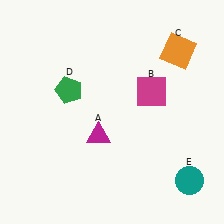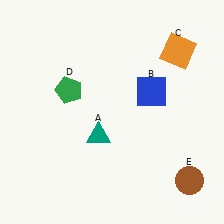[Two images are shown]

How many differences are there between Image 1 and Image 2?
There are 3 differences between the two images.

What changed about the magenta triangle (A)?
In Image 1, A is magenta. In Image 2, it changed to teal.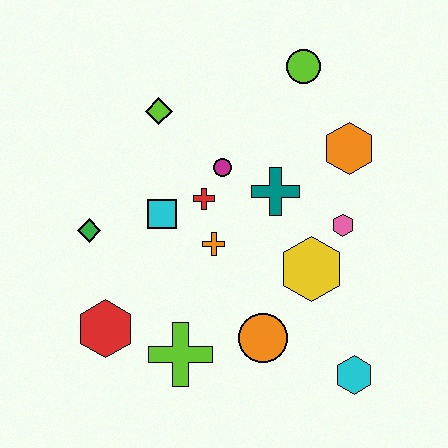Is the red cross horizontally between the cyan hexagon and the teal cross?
No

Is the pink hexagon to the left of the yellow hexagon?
No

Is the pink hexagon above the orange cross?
Yes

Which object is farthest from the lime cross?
The lime circle is farthest from the lime cross.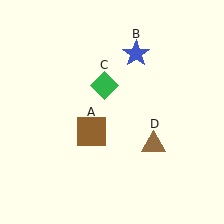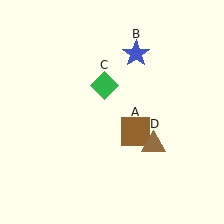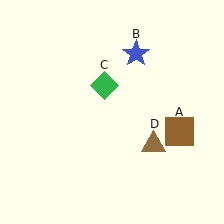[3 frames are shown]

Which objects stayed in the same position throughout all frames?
Blue star (object B) and green diamond (object C) and brown triangle (object D) remained stationary.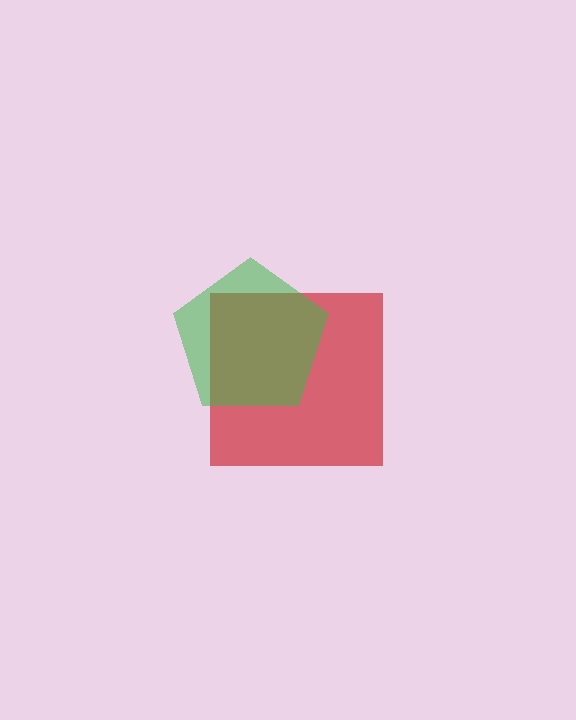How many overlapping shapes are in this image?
There are 2 overlapping shapes in the image.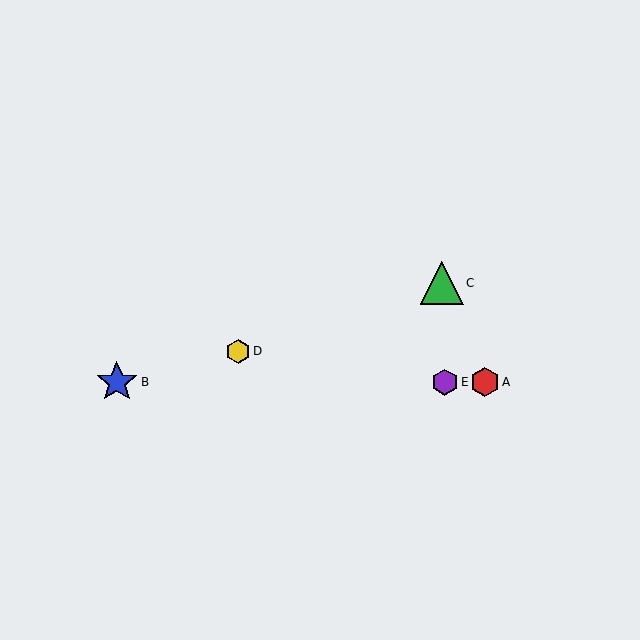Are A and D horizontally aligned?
No, A is at y≈382 and D is at y≈351.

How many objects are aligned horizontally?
3 objects (A, B, E) are aligned horizontally.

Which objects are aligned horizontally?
Objects A, B, E are aligned horizontally.